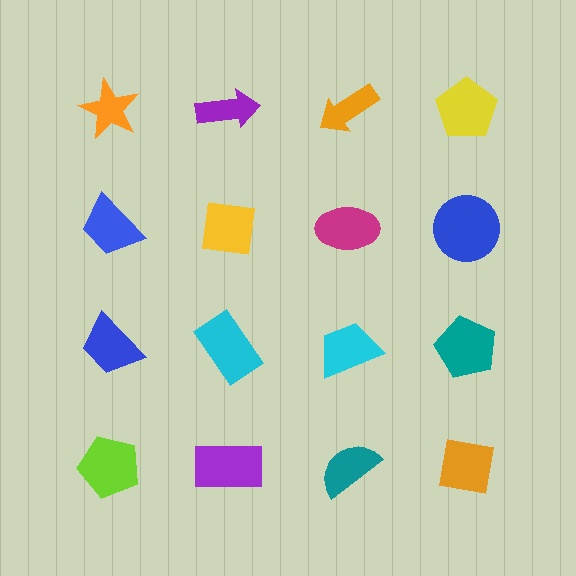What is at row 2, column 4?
A blue circle.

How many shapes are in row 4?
4 shapes.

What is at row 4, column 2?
A purple rectangle.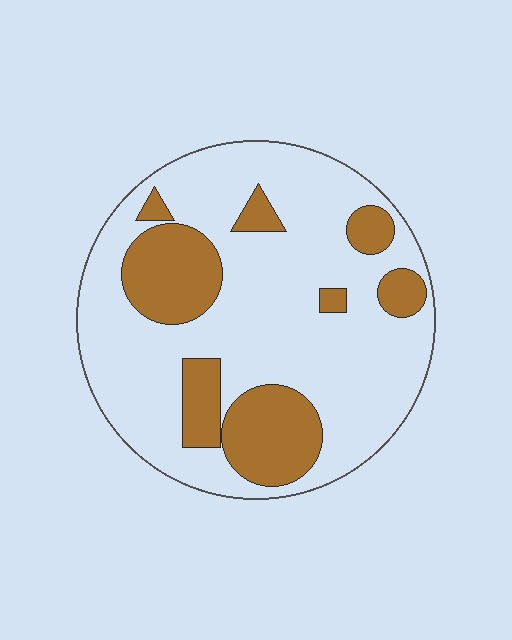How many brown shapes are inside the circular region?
8.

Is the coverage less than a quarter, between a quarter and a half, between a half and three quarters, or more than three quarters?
Between a quarter and a half.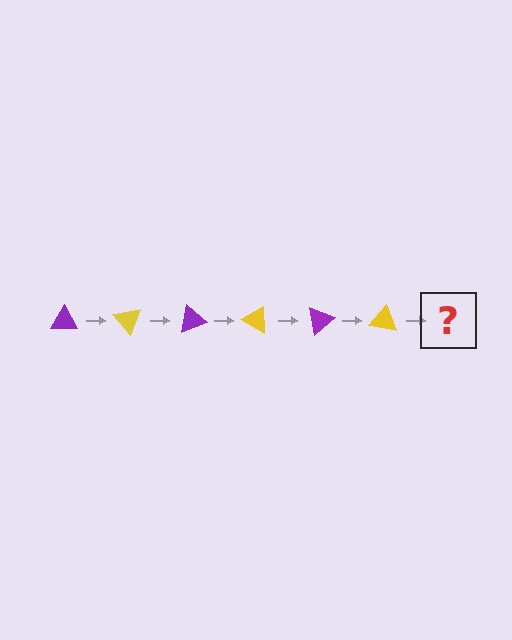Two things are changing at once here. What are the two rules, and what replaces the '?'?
The two rules are that it rotates 50 degrees each step and the color cycles through purple and yellow. The '?' should be a purple triangle, rotated 300 degrees from the start.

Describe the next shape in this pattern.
It should be a purple triangle, rotated 300 degrees from the start.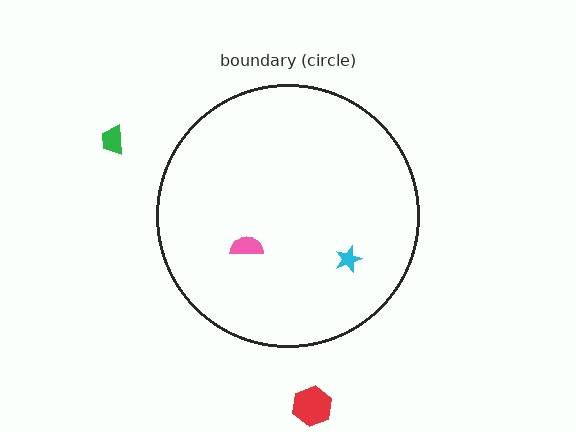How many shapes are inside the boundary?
2 inside, 2 outside.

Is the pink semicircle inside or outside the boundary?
Inside.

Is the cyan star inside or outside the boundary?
Inside.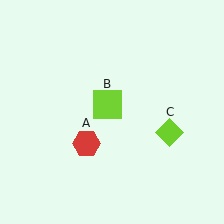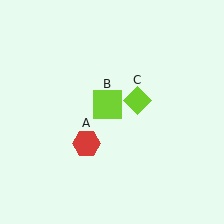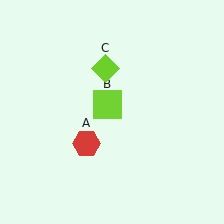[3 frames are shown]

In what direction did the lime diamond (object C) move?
The lime diamond (object C) moved up and to the left.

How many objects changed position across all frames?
1 object changed position: lime diamond (object C).